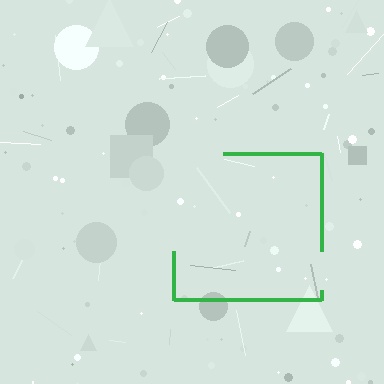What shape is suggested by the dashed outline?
The dashed outline suggests a square.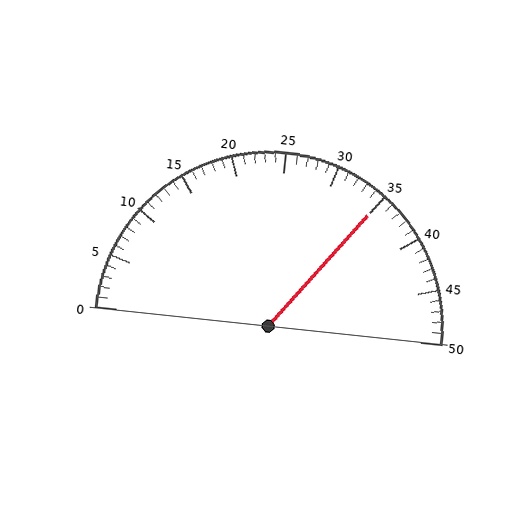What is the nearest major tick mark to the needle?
The nearest major tick mark is 35.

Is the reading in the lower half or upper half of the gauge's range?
The reading is in the upper half of the range (0 to 50).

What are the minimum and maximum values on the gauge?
The gauge ranges from 0 to 50.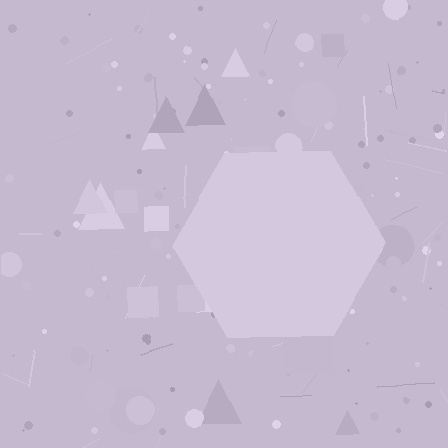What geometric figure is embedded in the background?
A hexagon is embedded in the background.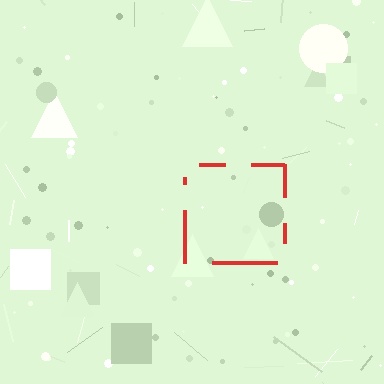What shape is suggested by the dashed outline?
The dashed outline suggests a square.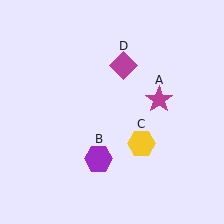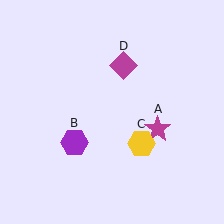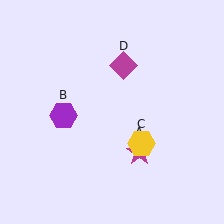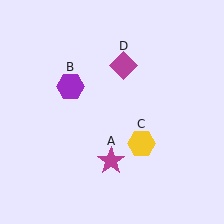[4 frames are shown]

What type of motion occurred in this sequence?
The magenta star (object A), purple hexagon (object B) rotated clockwise around the center of the scene.